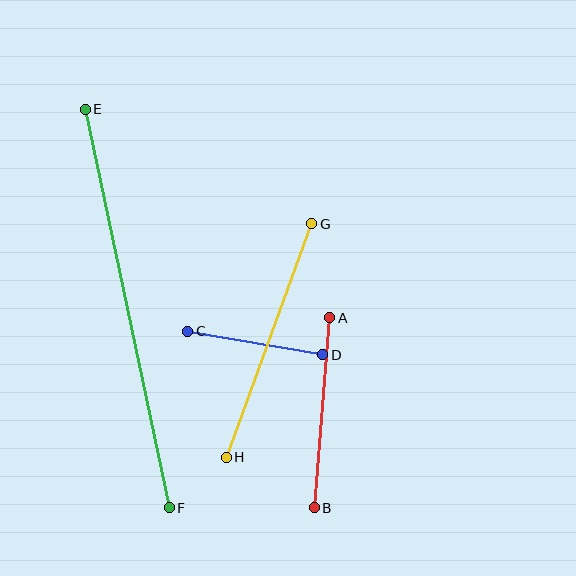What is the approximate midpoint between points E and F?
The midpoint is at approximately (127, 308) pixels.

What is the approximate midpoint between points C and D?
The midpoint is at approximately (255, 343) pixels.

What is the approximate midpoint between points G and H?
The midpoint is at approximately (269, 340) pixels.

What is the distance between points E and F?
The distance is approximately 407 pixels.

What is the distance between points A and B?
The distance is approximately 190 pixels.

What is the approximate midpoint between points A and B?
The midpoint is at approximately (322, 413) pixels.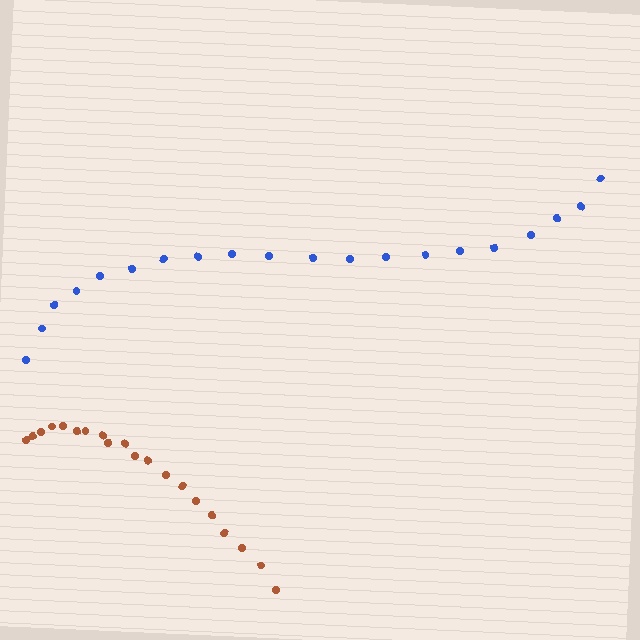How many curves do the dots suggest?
There are 2 distinct paths.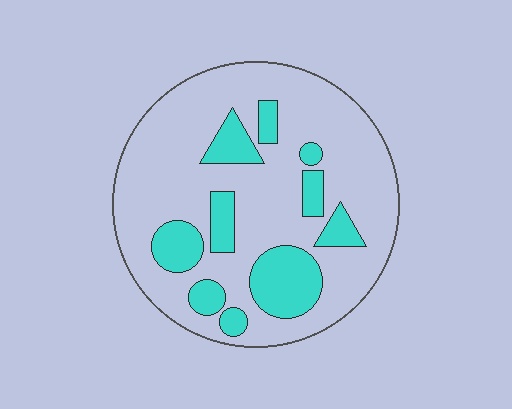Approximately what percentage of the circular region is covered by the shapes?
Approximately 25%.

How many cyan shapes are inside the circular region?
10.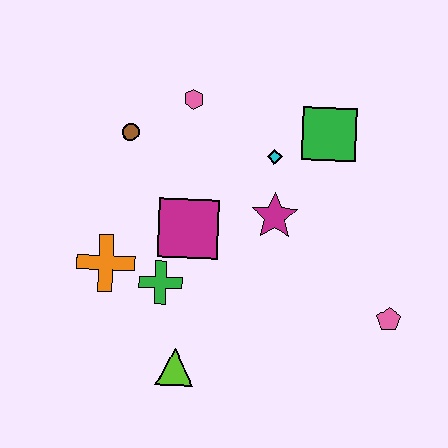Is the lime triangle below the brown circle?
Yes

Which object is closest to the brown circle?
The pink hexagon is closest to the brown circle.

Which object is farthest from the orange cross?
The pink pentagon is farthest from the orange cross.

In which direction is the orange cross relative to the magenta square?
The orange cross is to the left of the magenta square.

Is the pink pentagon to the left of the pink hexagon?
No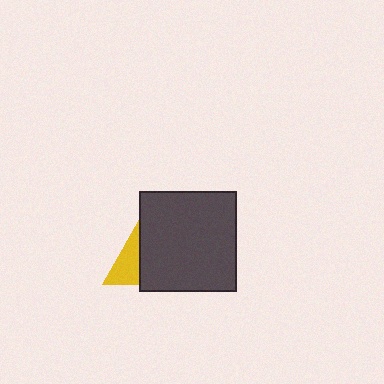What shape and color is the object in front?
The object in front is a dark gray rectangle.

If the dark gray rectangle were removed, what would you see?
You would see the complete yellow triangle.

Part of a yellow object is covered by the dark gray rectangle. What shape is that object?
It is a triangle.